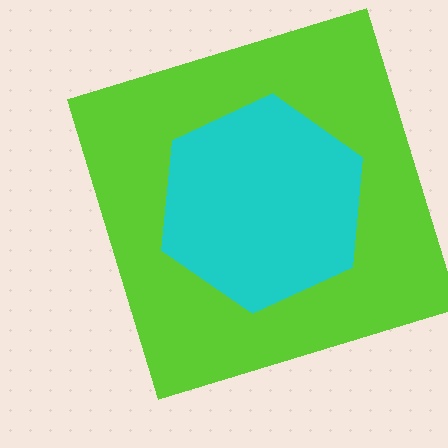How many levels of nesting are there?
2.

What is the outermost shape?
The lime square.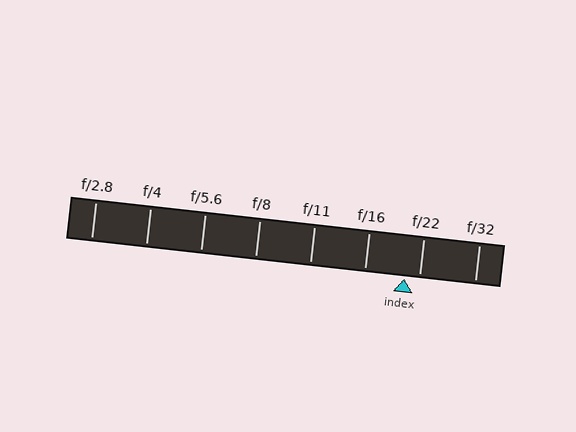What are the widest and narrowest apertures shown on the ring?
The widest aperture shown is f/2.8 and the narrowest is f/32.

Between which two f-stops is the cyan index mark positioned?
The index mark is between f/16 and f/22.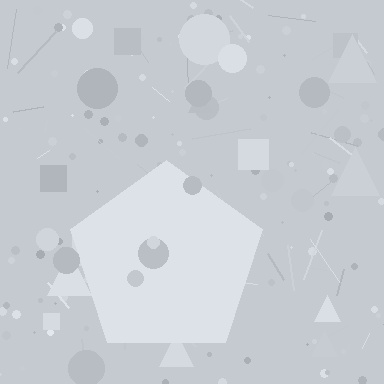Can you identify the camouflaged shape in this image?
The camouflaged shape is a pentagon.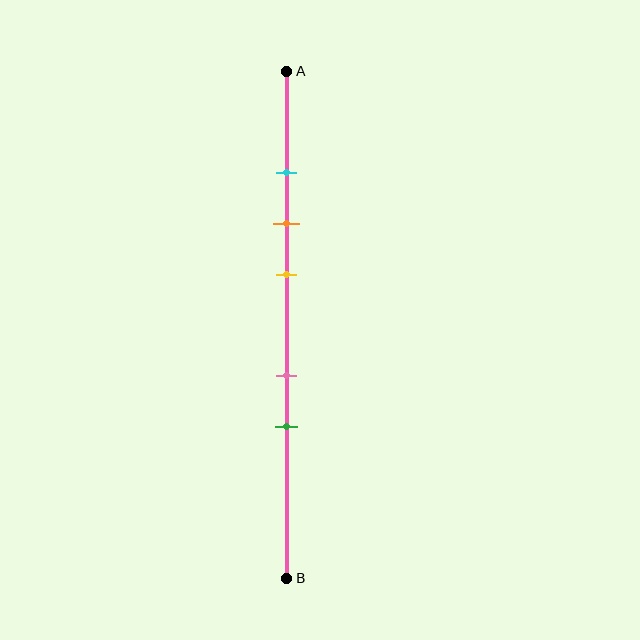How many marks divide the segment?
There are 5 marks dividing the segment.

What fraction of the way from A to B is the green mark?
The green mark is approximately 70% (0.7) of the way from A to B.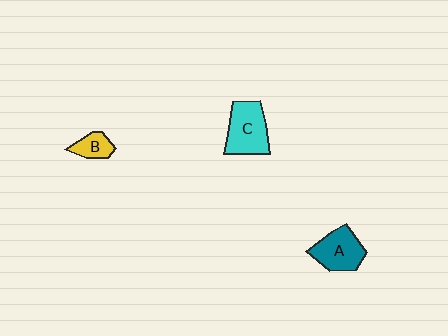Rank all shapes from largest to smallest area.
From largest to smallest: C (cyan), A (teal), B (yellow).